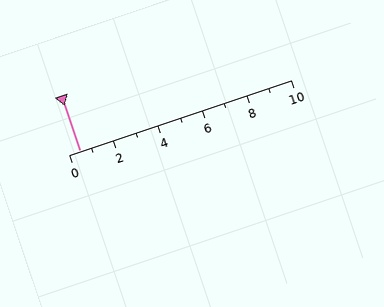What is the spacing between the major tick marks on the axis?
The major ticks are spaced 2 apart.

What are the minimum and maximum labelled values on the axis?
The axis runs from 0 to 10.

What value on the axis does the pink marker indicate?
The marker indicates approximately 0.5.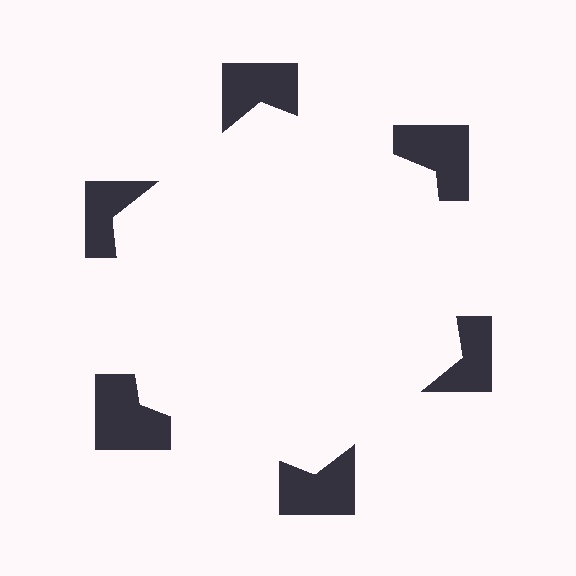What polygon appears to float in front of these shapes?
An illusory hexagon — its edges are inferred from the aligned wedge cuts in the notched squares, not physically drawn.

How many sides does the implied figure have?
6 sides.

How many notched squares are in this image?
There are 6 — one at each vertex of the illusory hexagon.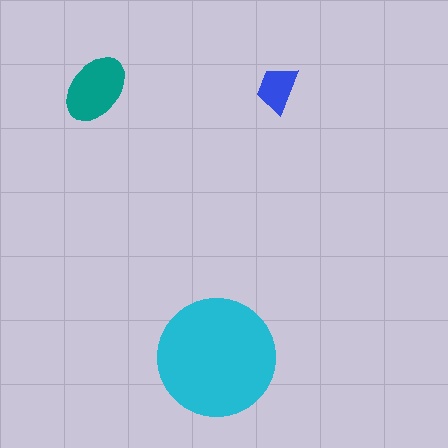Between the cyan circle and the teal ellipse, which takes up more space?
The cyan circle.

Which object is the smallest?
The blue trapezoid.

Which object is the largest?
The cyan circle.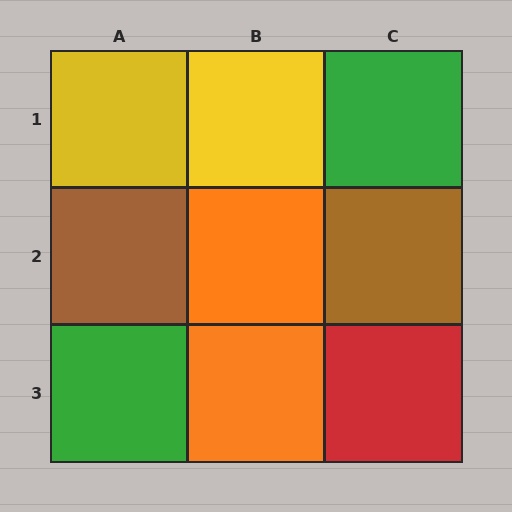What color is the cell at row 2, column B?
Orange.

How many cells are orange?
2 cells are orange.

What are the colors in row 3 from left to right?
Green, orange, red.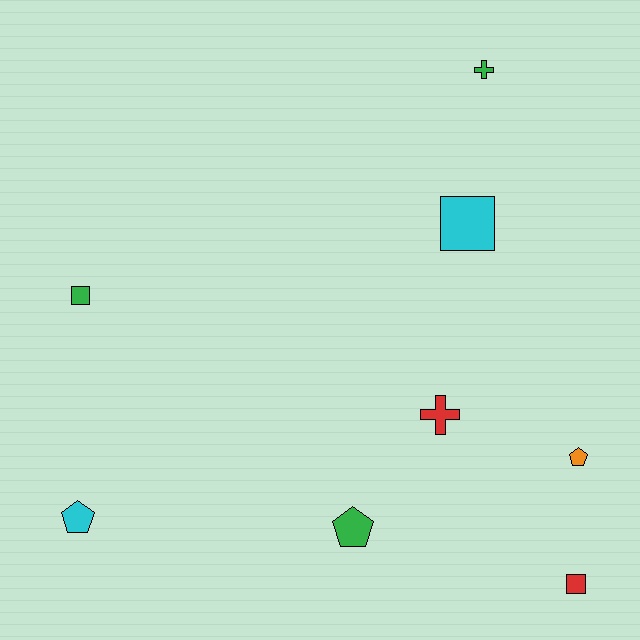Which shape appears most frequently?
Square, with 3 objects.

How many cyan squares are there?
There is 1 cyan square.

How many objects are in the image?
There are 8 objects.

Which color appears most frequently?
Green, with 3 objects.